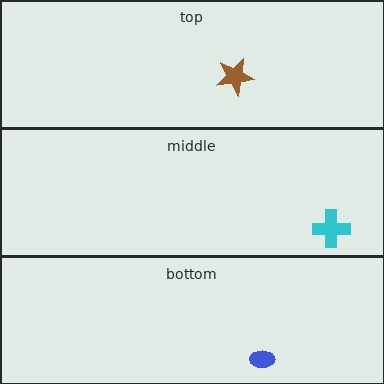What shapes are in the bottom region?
The blue ellipse.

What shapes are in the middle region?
The cyan cross.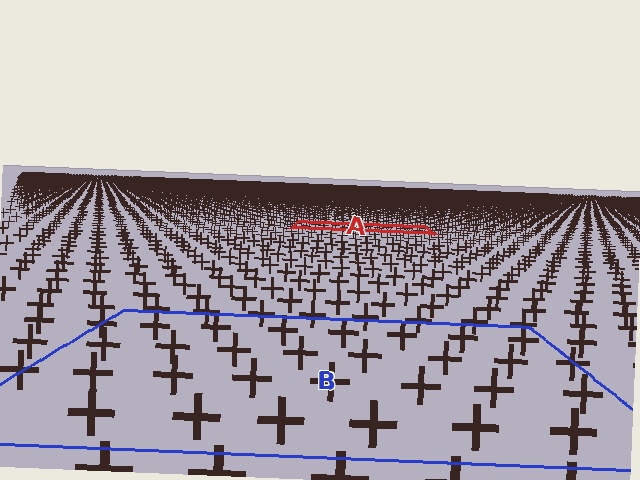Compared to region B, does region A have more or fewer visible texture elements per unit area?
Region A has more texture elements per unit area — they are packed more densely because it is farther away.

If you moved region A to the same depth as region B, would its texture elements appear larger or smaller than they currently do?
They would appear larger. At a closer depth, the same texture elements are projected at a bigger on-screen size.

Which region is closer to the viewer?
Region B is closer. The texture elements there are larger and more spread out.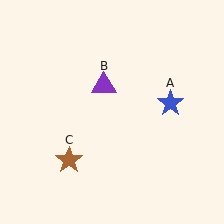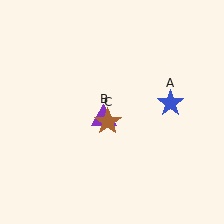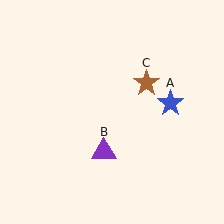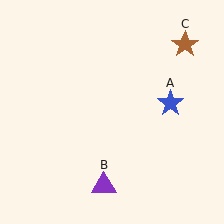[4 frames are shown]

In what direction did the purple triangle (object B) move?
The purple triangle (object B) moved down.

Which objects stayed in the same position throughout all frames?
Blue star (object A) remained stationary.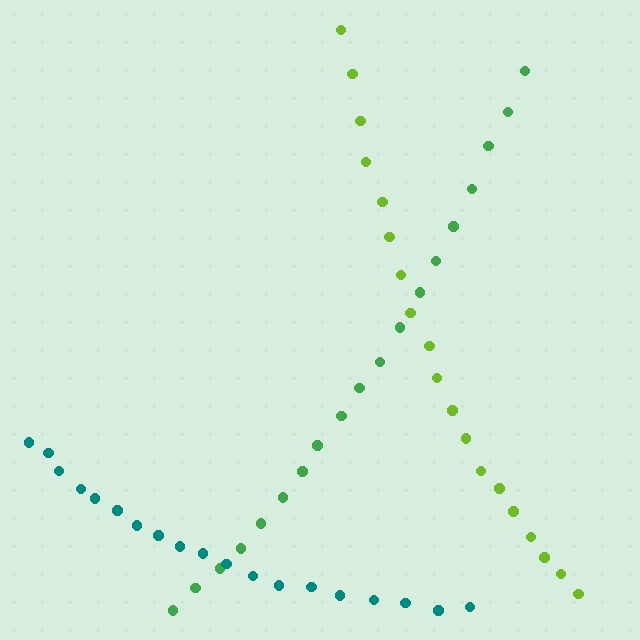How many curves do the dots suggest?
There are 3 distinct paths.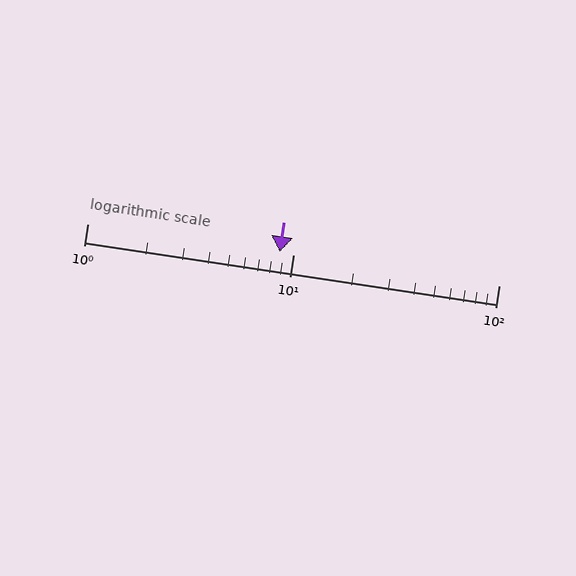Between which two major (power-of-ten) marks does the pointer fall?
The pointer is between 1 and 10.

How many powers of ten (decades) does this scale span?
The scale spans 2 decades, from 1 to 100.